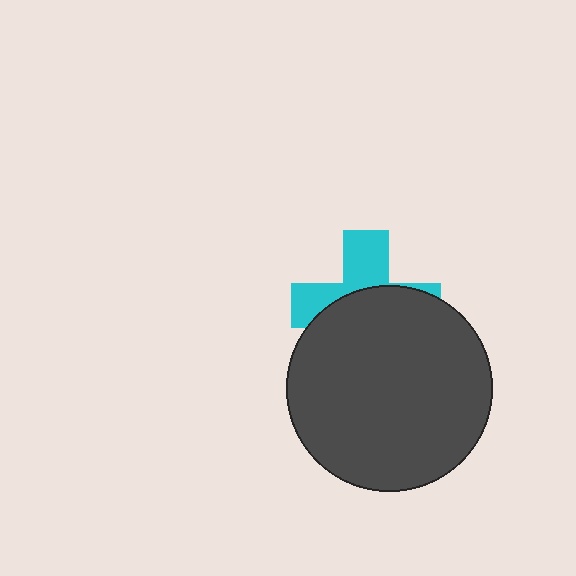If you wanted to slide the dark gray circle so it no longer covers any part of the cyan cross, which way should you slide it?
Slide it down — that is the most direct way to separate the two shapes.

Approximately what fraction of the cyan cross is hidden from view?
Roughly 60% of the cyan cross is hidden behind the dark gray circle.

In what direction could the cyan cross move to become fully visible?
The cyan cross could move up. That would shift it out from behind the dark gray circle entirely.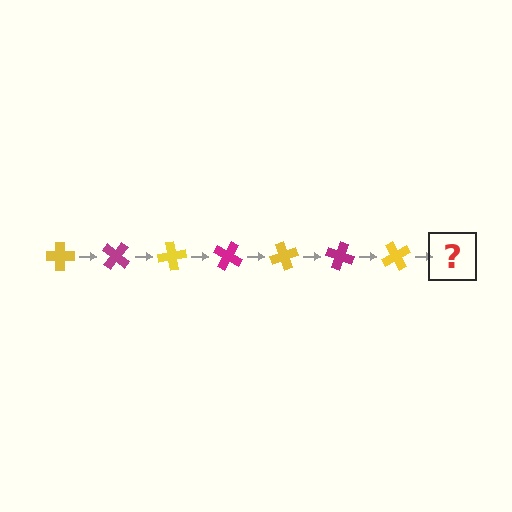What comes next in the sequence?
The next element should be a magenta cross, rotated 280 degrees from the start.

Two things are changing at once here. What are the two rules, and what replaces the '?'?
The two rules are that it rotates 40 degrees each step and the color cycles through yellow and magenta. The '?' should be a magenta cross, rotated 280 degrees from the start.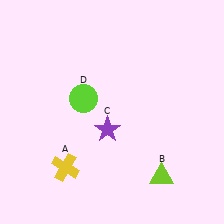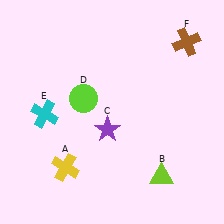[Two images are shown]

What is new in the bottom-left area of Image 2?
A cyan cross (E) was added in the bottom-left area of Image 2.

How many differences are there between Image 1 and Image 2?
There are 2 differences between the two images.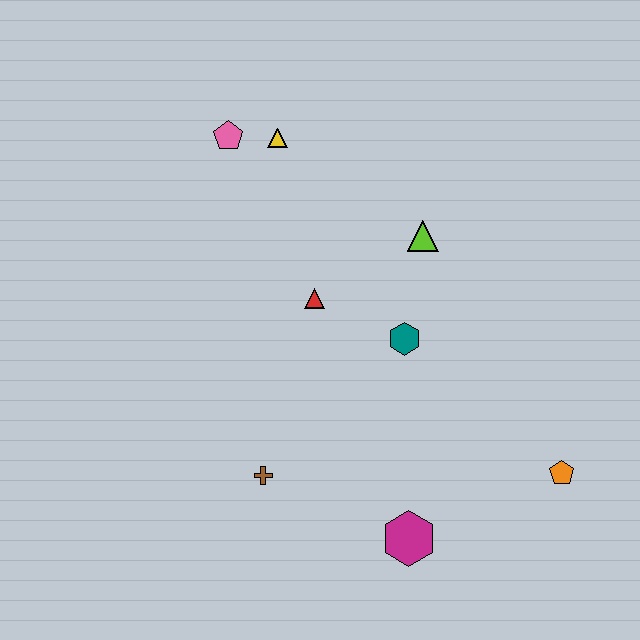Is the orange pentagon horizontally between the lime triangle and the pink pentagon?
No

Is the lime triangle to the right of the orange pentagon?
No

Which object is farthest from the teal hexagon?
The pink pentagon is farthest from the teal hexagon.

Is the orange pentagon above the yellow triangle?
No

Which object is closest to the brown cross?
The magenta hexagon is closest to the brown cross.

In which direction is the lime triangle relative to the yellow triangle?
The lime triangle is to the right of the yellow triangle.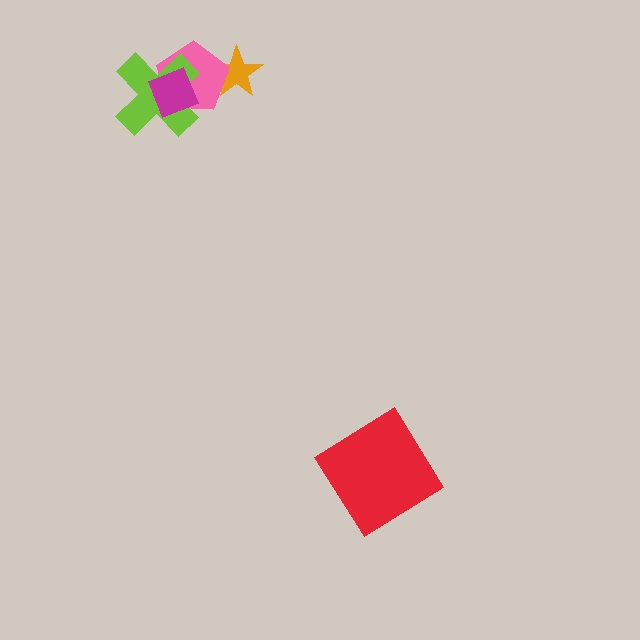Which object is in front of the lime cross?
The magenta diamond is in front of the lime cross.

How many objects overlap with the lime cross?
2 objects overlap with the lime cross.